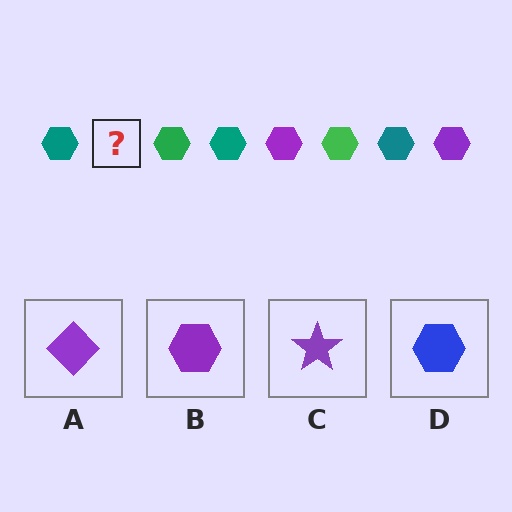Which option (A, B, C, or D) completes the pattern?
B.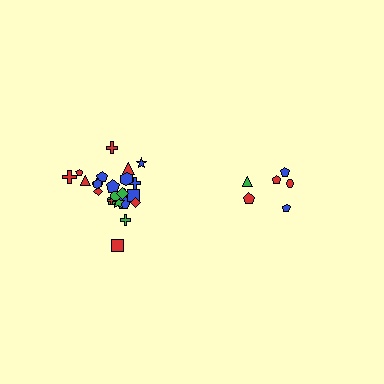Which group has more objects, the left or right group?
The left group.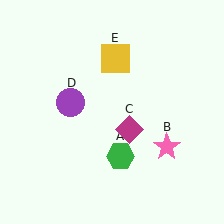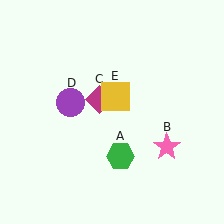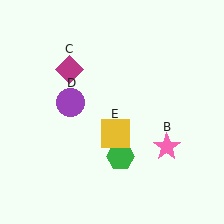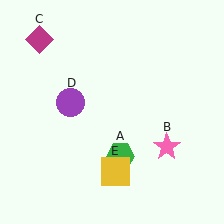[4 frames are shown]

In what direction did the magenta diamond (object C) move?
The magenta diamond (object C) moved up and to the left.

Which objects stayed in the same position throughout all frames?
Green hexagon (object A) and pink star (object B) and purple circle (object D) remained stationary.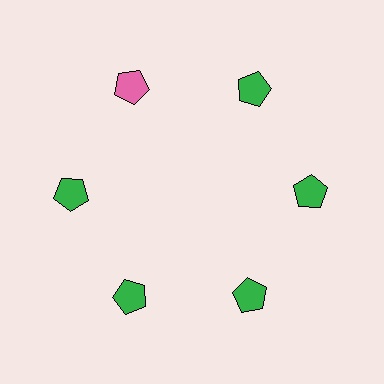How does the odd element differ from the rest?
It has a different color: pink instead of green.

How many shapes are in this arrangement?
There are 6 shapes arranged in a ring pattern.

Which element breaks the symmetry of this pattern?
The pink pentagon at roughly the 11 o'clock position breaks the symmetry. All other shapes are green pentagons.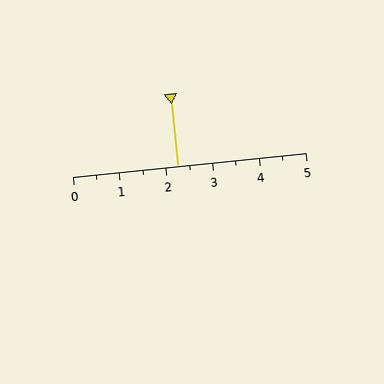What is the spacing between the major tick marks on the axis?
The major ticks are spaced 1 apart.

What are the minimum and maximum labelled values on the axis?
The axis runs from 0 to 5.